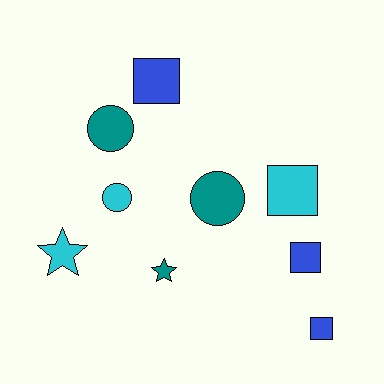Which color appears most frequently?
Cyan, with 3 objects.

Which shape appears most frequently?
Square, with 4 objects.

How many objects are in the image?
There are 9 objects.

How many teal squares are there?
There are no teal squares.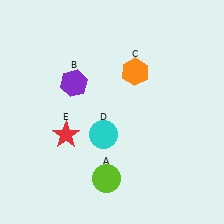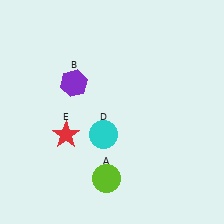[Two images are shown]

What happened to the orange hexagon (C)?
The orange hexagon (C) was removed in Image 2. It was in the top-right area of Image 1.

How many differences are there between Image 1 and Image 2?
There is 1 difference between the two images.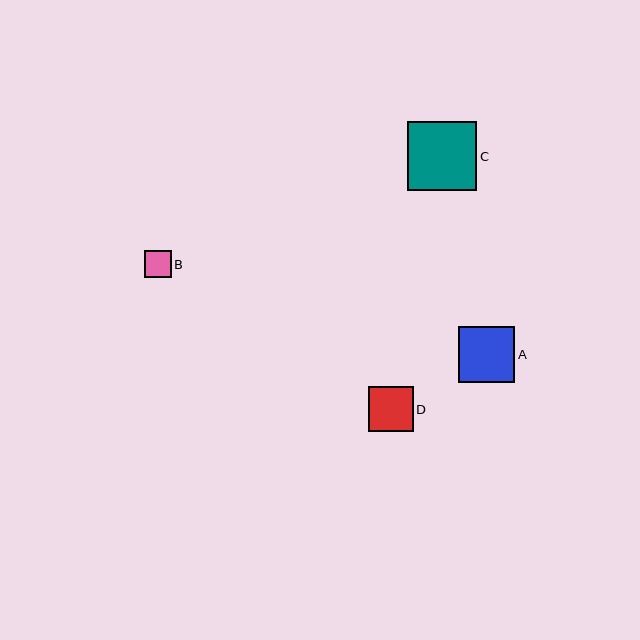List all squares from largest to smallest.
From largest to smallest: C, A, D, B.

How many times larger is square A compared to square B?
Square A is approximately 2.1 times the size of square B.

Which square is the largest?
Square C is the largest with a size of approximately 69 pixels.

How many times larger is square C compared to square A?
Square C is approximately 1.2 times the size of square A.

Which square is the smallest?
Square B is the smallest with a size of approximately 27 pixels.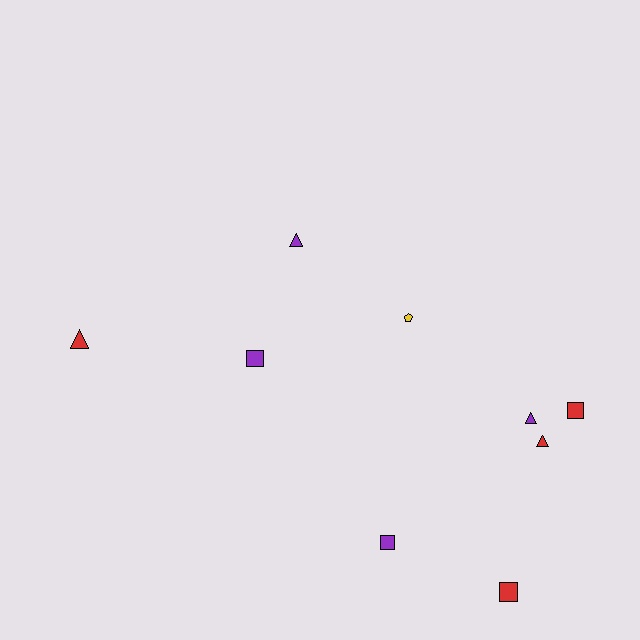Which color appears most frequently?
Purple, with 4 objects.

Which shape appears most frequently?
Square, with 4 objects.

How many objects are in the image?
There are 9 objects.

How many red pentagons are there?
There are no red pentagons.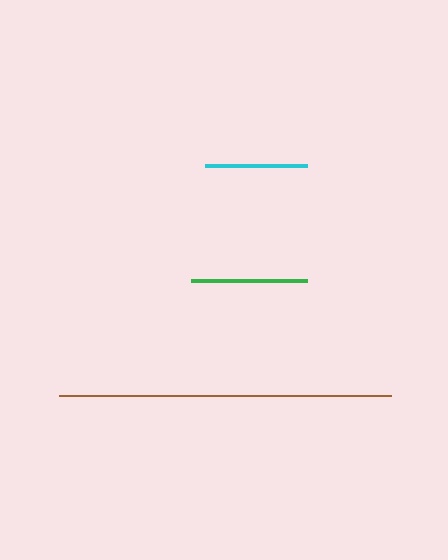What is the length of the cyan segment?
The cyan segment is approximately 102 pixels long.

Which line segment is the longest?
The brown line is the longest at approximately 332 pixels.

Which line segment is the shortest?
The cyan line is the shortest at approximately 102 pixels.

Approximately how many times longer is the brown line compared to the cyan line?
The brown line is approximately 3.2 times the length of the cyan line.